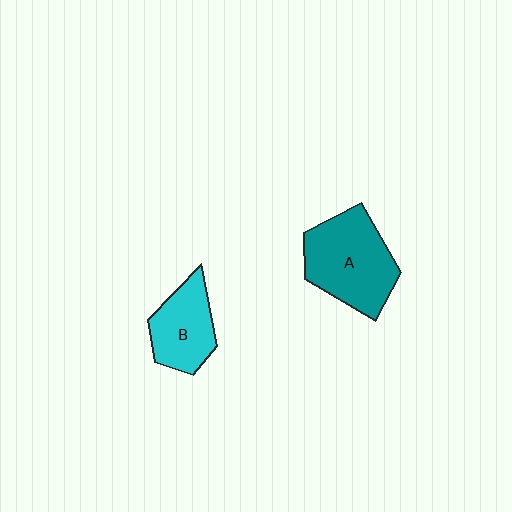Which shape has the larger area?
Shape A (teal).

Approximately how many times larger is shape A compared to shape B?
Approximately 1.5 times.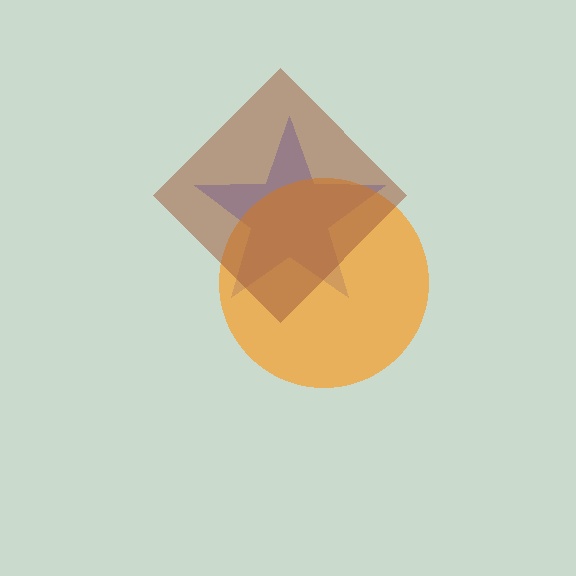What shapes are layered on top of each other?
The layered shapes are: a blue star, an orange circle, a brown diamond.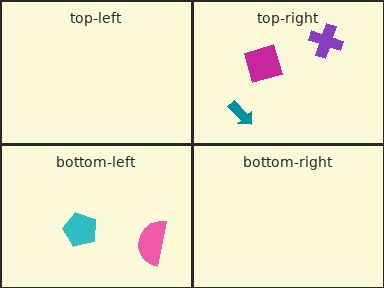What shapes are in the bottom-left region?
The cyan pentagon, the pink semicircle.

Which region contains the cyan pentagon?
The bottom-left region.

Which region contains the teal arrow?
The top-right region.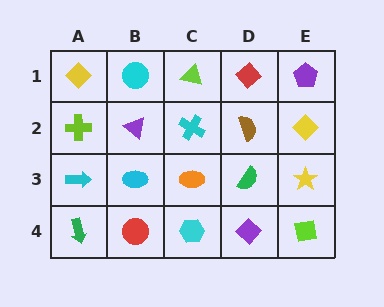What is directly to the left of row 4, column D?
A cyan hexagon.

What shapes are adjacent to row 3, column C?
A cyan cross (row 2, column C), a cyan hexagon (row 4, column C), a cyan ellipse (row 3, column B), a green semicircle (row 3, column D).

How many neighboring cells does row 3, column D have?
4.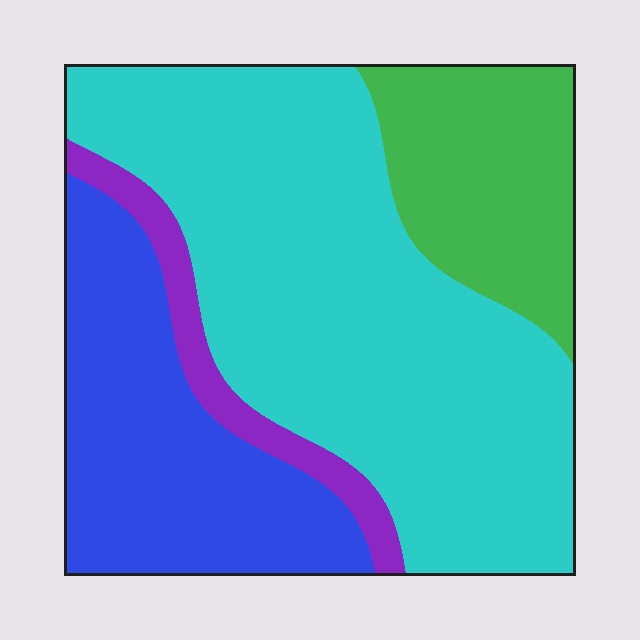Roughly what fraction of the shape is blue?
Blue covers roughly 25% of the shape.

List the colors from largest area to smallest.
From largest to smallest: cyan, blue, green, purple.